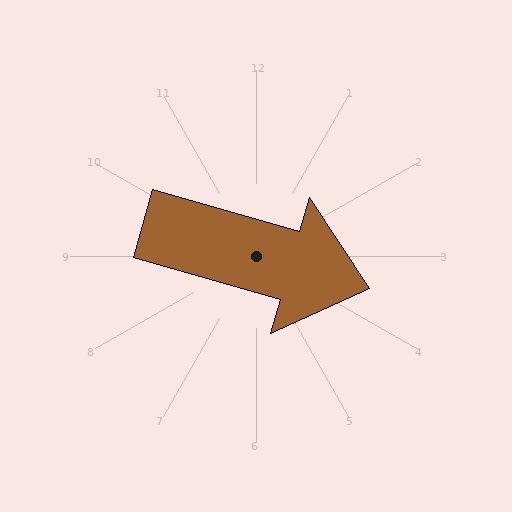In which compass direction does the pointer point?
East.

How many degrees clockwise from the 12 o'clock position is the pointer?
Approximately 106 degrees.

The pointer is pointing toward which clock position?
Roughly 4 o'clock.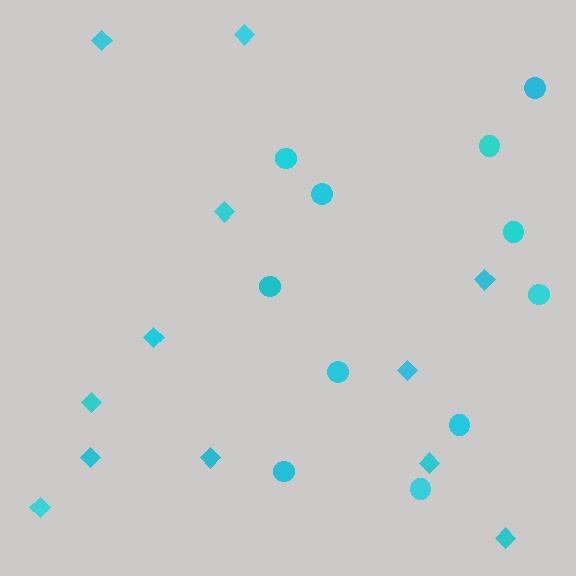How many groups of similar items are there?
There are 2 groups: one group of circles (11) and one group of diamonds (12).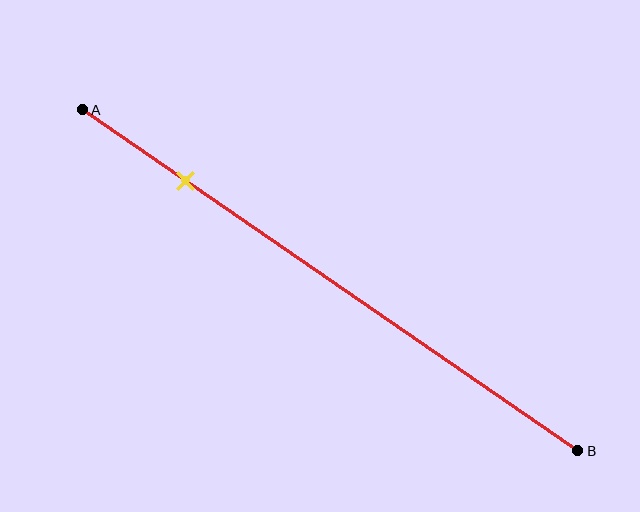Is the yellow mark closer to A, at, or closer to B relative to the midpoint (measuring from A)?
The yellow mark is closer to point A than the midpoint of segment AB.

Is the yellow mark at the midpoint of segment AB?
No, the mark is at about 20% from A, not at the 50% midpoint.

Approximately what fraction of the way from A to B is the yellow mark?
The yellow mark is approximately 20% of the way from A to B.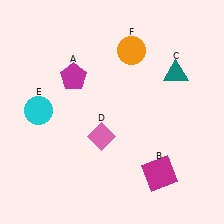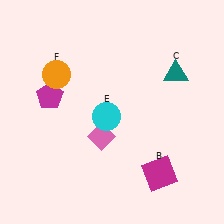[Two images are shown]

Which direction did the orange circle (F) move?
The orange circle (F) moved left.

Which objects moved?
The objects that moved are: the magenta pentagon (A), the cyan circle (E), the orange circle (F).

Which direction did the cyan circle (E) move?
The cyan circle (E) moved right.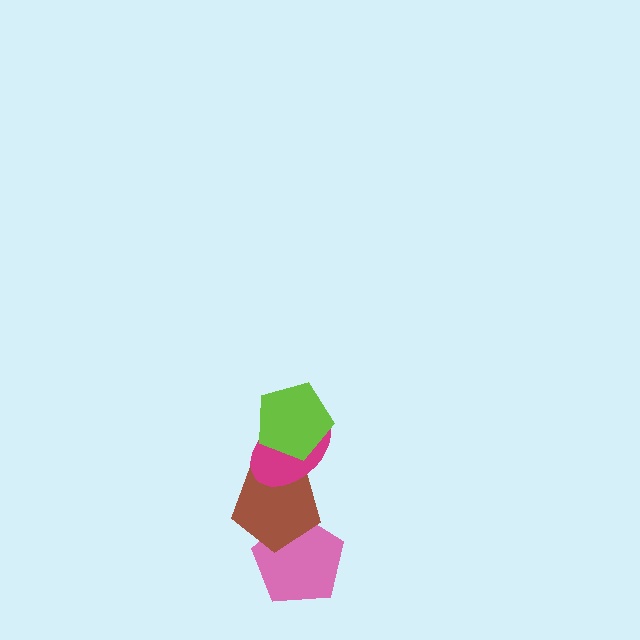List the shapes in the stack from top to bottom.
From top to bottom: the lime pentagon, the magenta ellipse, the brown pentagon, the pink pentagon.